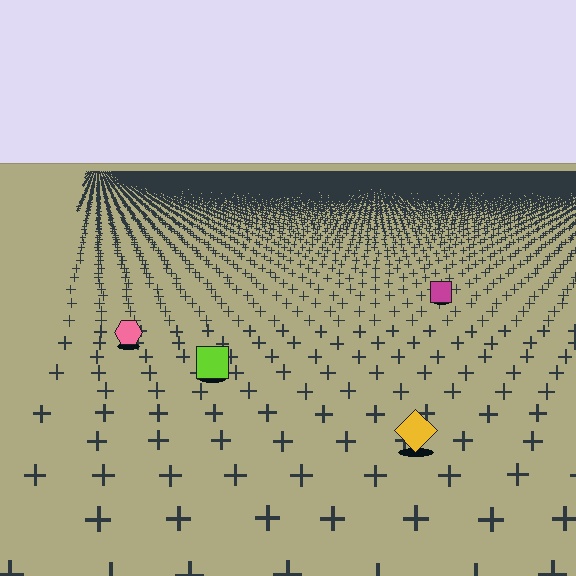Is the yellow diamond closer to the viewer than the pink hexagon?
Yes. The yellow diamond is closer — you can tell from the texture gradient: the ground texture is coarser near it.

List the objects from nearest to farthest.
From nearest to farthest: the yellow diamond, the lime square, the pink hexagon, the magenta square.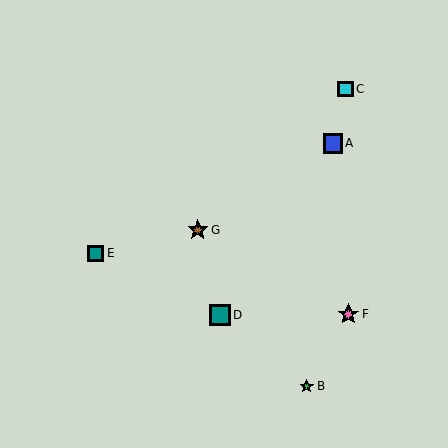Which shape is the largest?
The teal square (labeled D) is the largest.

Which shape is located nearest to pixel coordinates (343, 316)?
The pink star (labeled F) at (348, 314) is nearest to that location.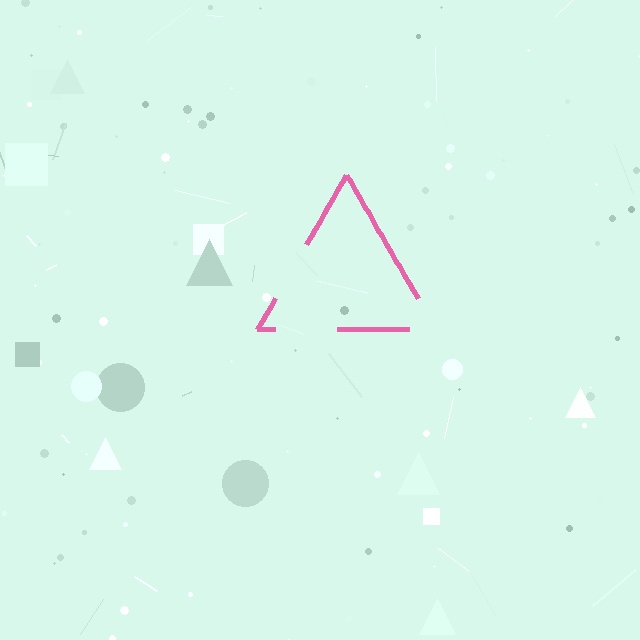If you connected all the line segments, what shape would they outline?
They would outline a triangle.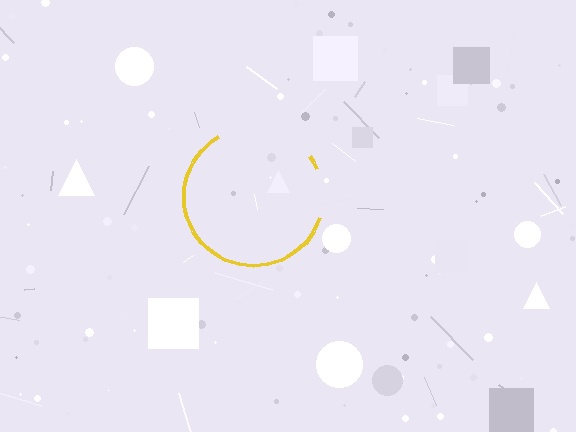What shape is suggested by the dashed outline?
The dashed outline suggests a circle.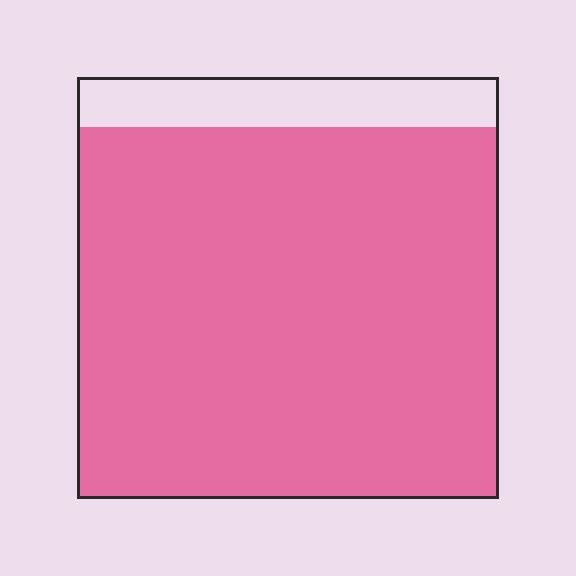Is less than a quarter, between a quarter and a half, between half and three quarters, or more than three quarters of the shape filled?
More than three quarters.